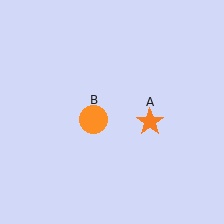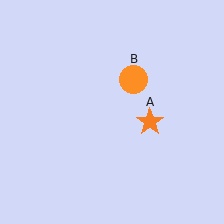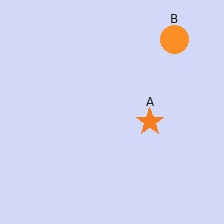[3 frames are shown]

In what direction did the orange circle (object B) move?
The orange circle (object B) moved up and to the right.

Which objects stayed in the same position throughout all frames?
Orange star (object A) remained stationary.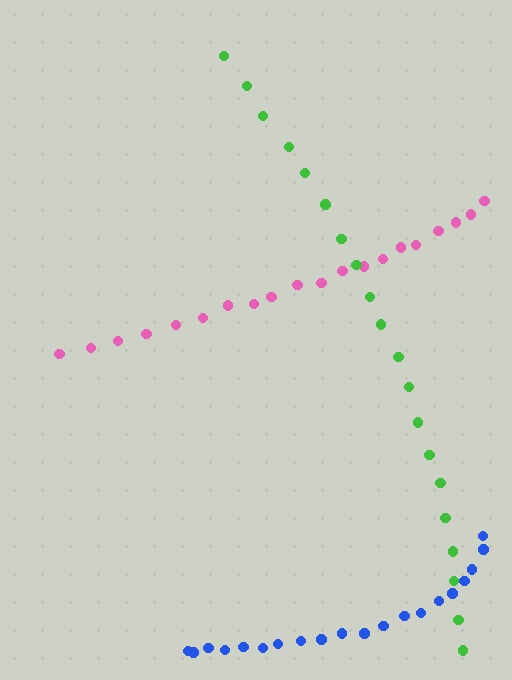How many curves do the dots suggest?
There are 3 distinct paths.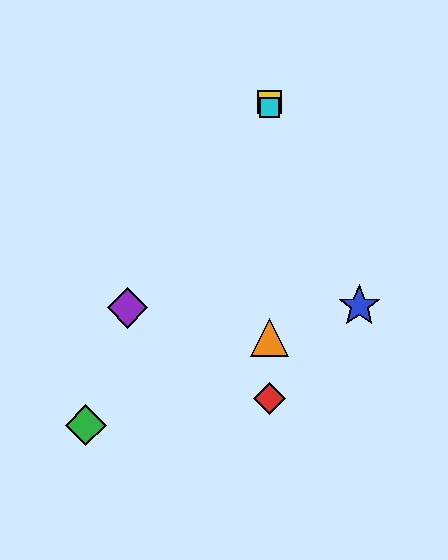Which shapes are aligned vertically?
The red diamond, the yellow square, the orange triangle, the cyan square are aligned vertically.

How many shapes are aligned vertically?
4 shapes (the red diamond, the yellow square, the orange triangle, the cyan square) are aligned vertically.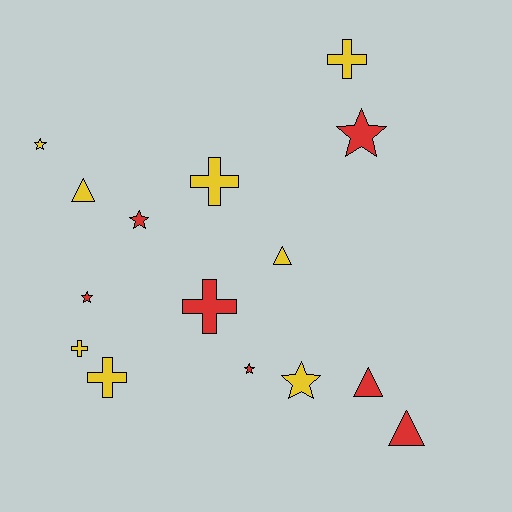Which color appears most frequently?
Yellow, with 8 objects.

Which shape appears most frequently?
Star, with 6 objects.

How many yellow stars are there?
There are 2 yellow stars.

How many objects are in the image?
There are 15 objects.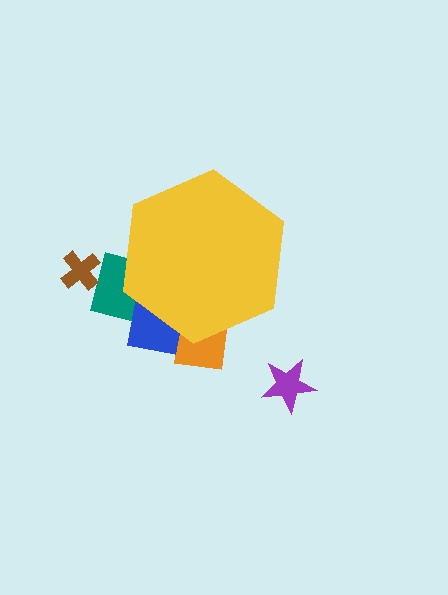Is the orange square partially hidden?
Yes, the orange square is partially hidden behind the yellow hexagon.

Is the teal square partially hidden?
Yes, the teal square is partially hidden behind the yellow hexagon.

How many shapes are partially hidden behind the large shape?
3 shapes are partially hidden.